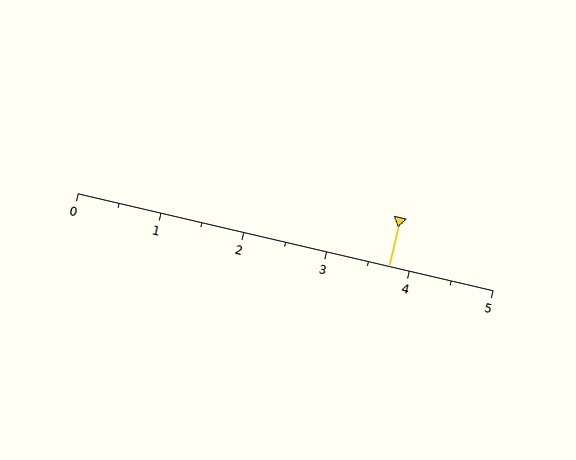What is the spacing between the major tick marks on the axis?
The major ticks are spaced 1 apart.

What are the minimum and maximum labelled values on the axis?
The axis runs from 0 to 5.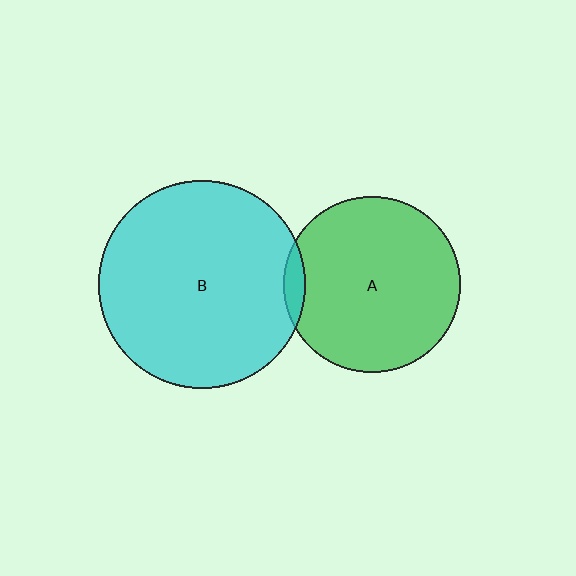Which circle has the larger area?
Circle B (cyan).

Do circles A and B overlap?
Yes.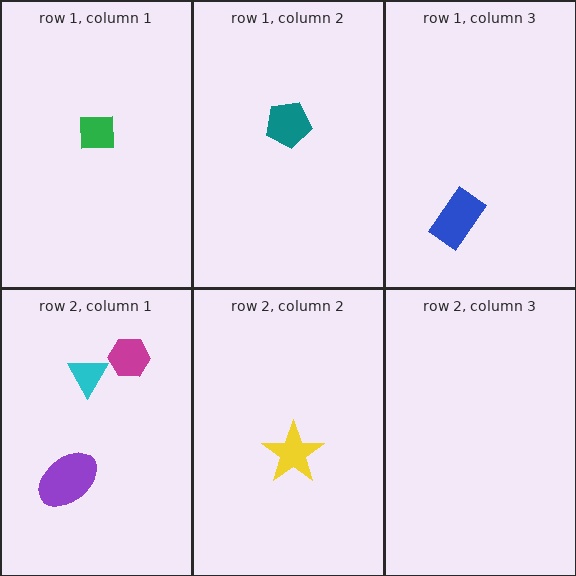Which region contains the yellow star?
The row 2, column 2 region.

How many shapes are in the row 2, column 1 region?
3.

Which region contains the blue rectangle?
The row 1, column 3 region.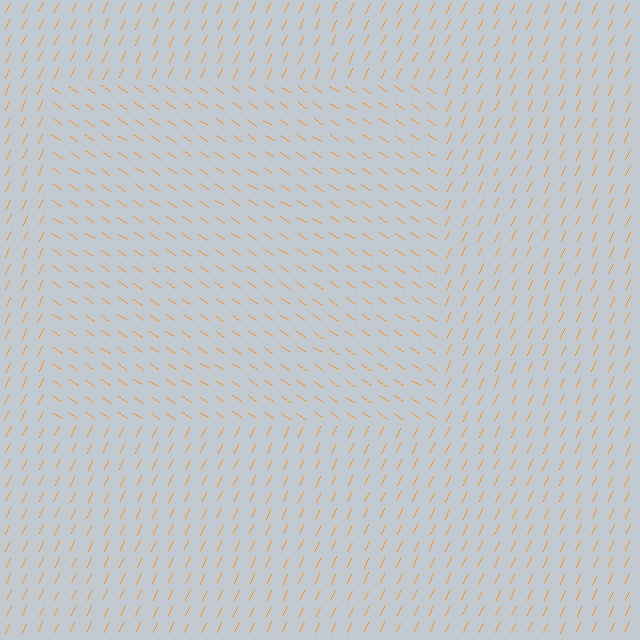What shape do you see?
I see a rectangle.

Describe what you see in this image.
The image is filled with small orange line segments. A rectangle region in the image has lines oriented differently from the surrounding lines, creating a visible texture boundary.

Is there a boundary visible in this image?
Yes, there is a texture boundary formed by a change in line orientation.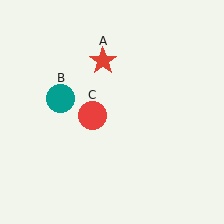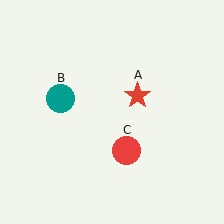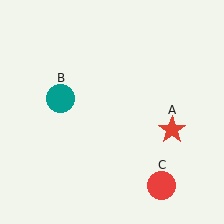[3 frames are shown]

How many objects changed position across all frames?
2 objects changed position: red star (object A), red circle (object C).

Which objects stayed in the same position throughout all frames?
Teal circle (object B) remained stationary.